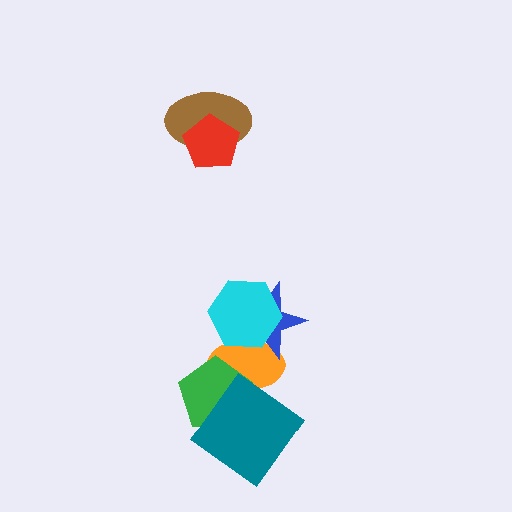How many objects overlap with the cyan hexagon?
2 objects overlap with the cyan hexagon.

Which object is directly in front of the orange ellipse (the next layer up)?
The green pentagon is directly in front of the orange ellipse.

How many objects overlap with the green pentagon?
2 objects overlap with the green pentagon.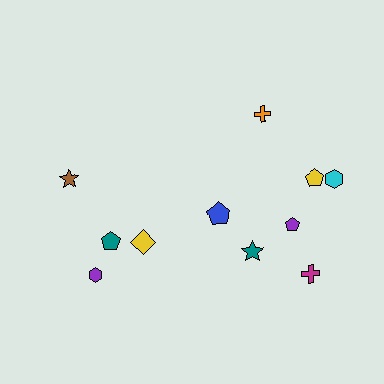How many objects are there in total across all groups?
There are 11 objects.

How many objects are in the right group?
There are 7 objects.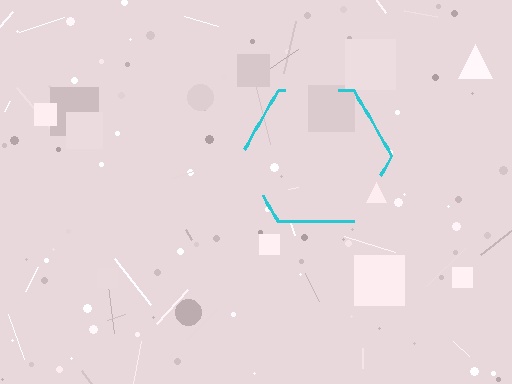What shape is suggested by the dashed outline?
The dashed outline suggests a hexagon.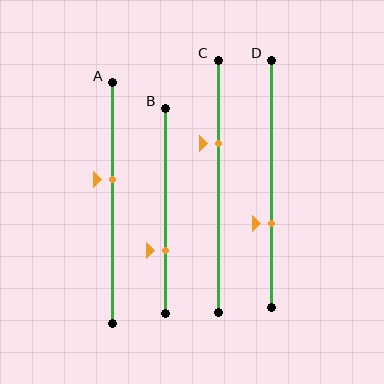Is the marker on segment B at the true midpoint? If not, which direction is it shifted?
No, the marker on segment B is shifted downward by about 19% of the segment length.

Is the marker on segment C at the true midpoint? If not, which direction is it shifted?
No, the marker on segment C is shifted upward by about 17% of the segment length.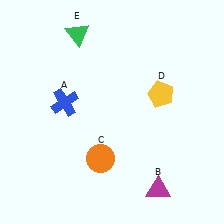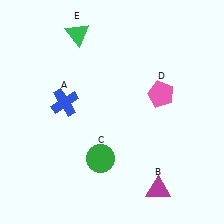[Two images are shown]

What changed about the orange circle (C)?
In Image 1, C is orange. In Image 2, it changed to green.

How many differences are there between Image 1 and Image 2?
There are 2 differences between the two images.